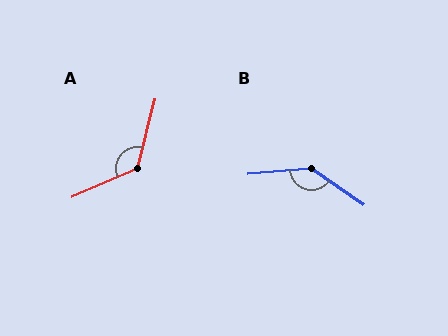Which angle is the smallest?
A, at approximately 128 degrees.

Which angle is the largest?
B, at approximately 141 degrees.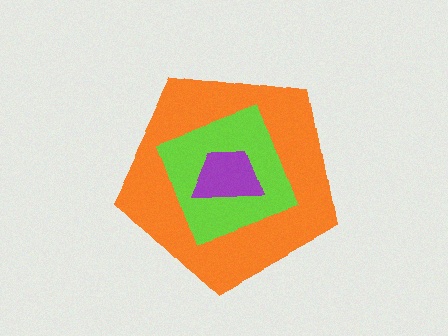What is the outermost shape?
The orange pentagon.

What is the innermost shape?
The purple trapezoid.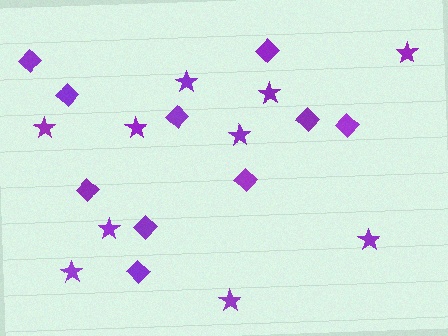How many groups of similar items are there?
There are 2 groups: one group of stars (10) and one group of diamonds (10).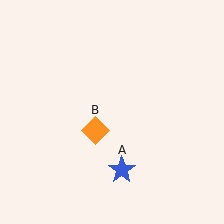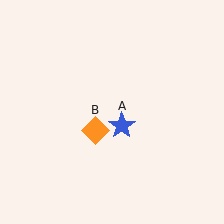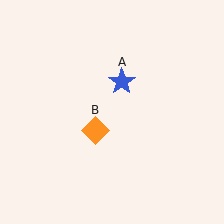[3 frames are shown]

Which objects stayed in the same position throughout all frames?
Orange diamond (object B) remained stationary.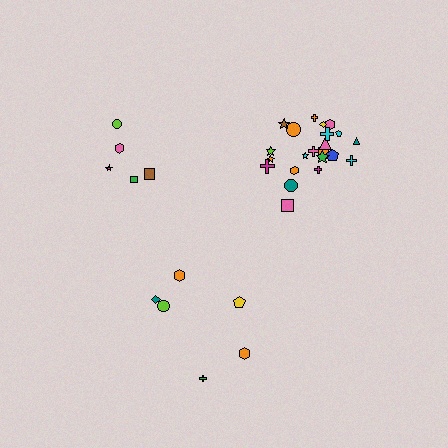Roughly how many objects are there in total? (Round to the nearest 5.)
Roughly 35 objects in total.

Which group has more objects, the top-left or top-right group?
The top-right group.